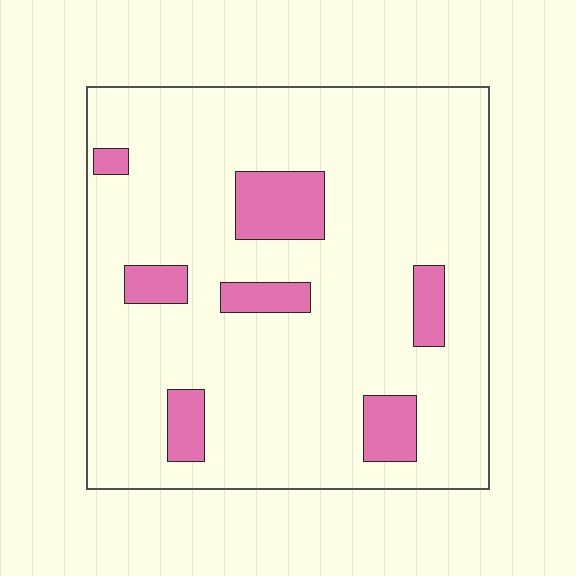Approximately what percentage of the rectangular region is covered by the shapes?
Approximately 15%.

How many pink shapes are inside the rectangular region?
7.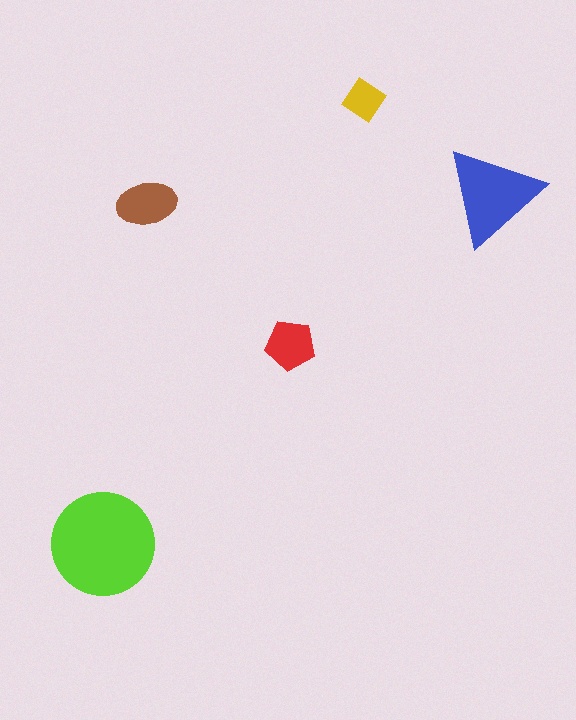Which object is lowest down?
The lime circle is bottommost.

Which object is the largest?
The lime circle.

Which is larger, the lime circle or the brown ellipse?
The lime circle.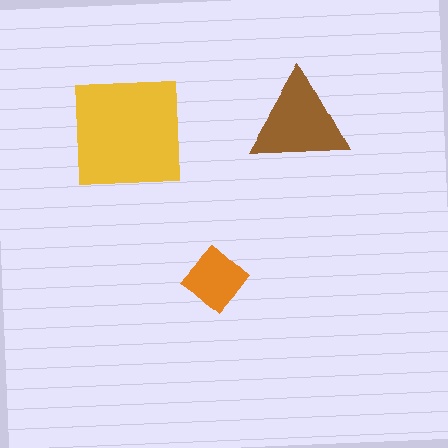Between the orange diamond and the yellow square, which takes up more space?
The yellow square.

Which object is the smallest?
The orange diamond.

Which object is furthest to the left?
The yellow square is leftmost.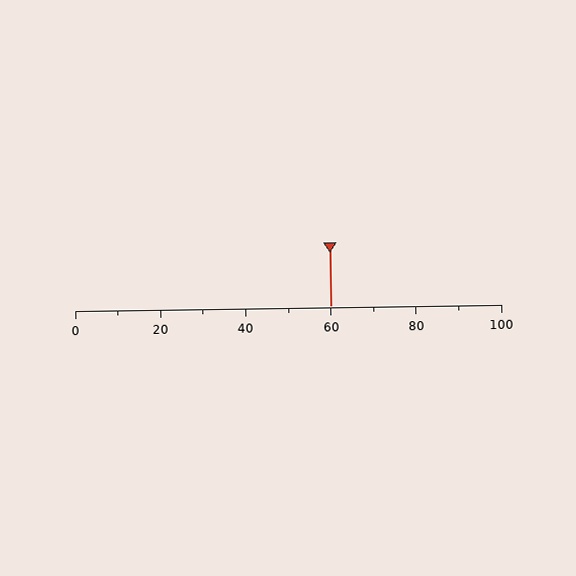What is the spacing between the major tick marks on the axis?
The major ticks are spaced 20 apart.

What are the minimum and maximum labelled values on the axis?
The axis runs from 0 to 100.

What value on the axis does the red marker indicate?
The marker indicates approximately 60.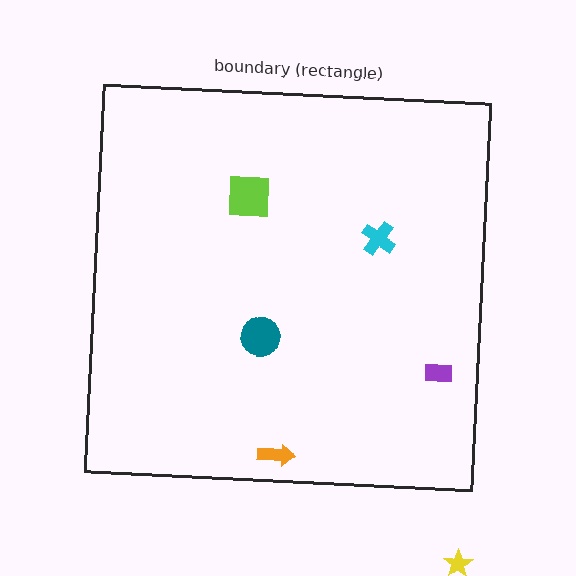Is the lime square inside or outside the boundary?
Inside.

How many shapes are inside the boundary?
5 inside, 1 outside.